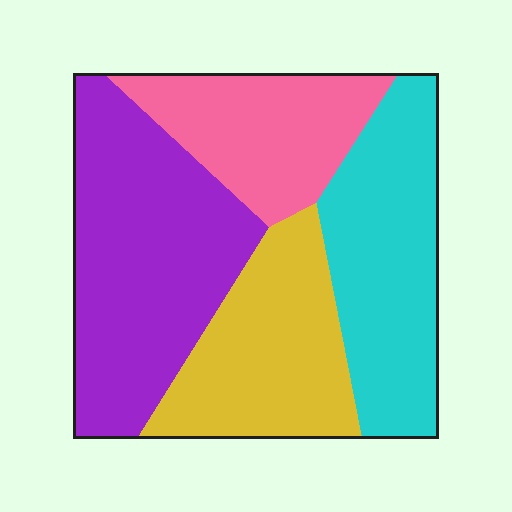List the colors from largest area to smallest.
From largest to smallest: purple, cyan, yellow, pink.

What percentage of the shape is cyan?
Cyan covers around 25% of the shape.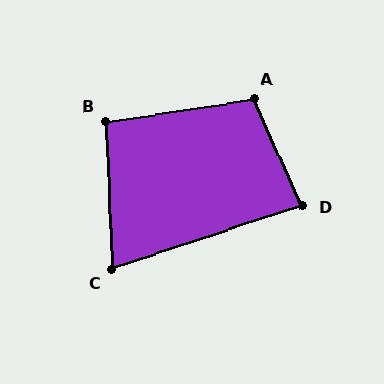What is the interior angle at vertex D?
Approximately 84 degrees (acute).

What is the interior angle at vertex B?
Approximately 96 degrees (obtuse).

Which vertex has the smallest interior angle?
C, at approximately 74 degrees.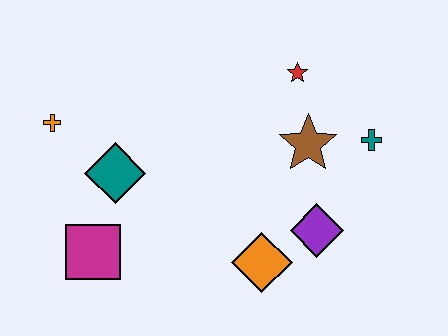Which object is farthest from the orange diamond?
The orange cross is farthest from the orange diamond.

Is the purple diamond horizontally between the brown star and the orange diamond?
No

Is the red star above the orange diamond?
Yes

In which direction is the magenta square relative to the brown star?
The magenta square is to the left of the brown star.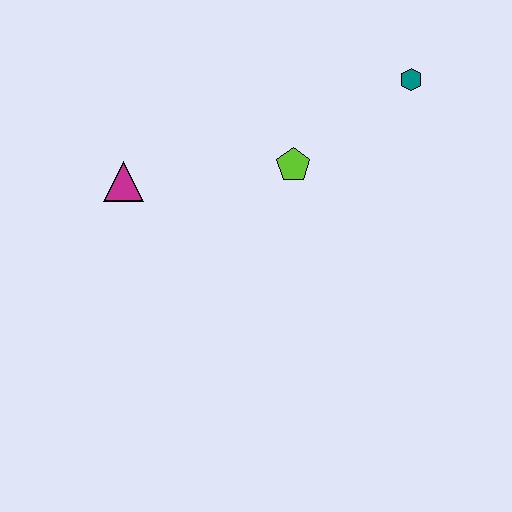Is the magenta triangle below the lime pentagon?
Yes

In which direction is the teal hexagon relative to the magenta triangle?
The teal hexagon is to the right of the magenta triangle.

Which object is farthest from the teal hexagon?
The magenta triangle is farthest from the teal hexagon.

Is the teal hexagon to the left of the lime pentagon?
No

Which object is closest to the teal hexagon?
The lime pentagon is closest to the teal hexagon.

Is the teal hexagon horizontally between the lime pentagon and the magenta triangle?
No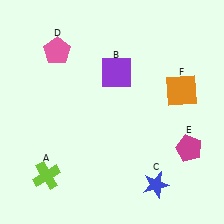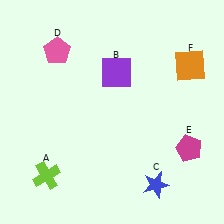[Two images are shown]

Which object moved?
The orange square (F) moved up.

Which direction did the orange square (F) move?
The orange square (F) moved up.